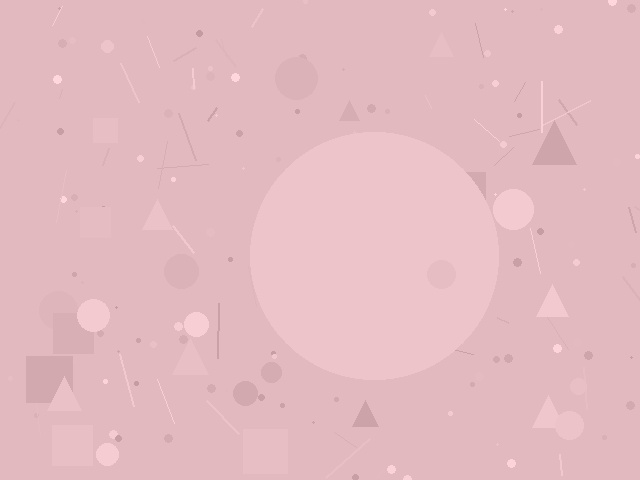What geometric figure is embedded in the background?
A circle is embedded in the background.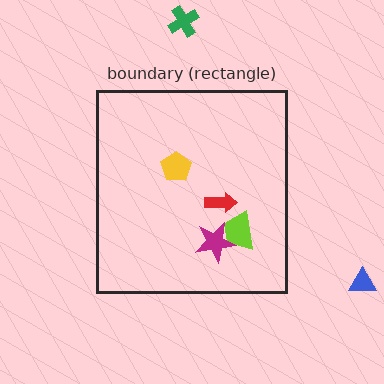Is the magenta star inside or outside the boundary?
Inside.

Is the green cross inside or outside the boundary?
Outside.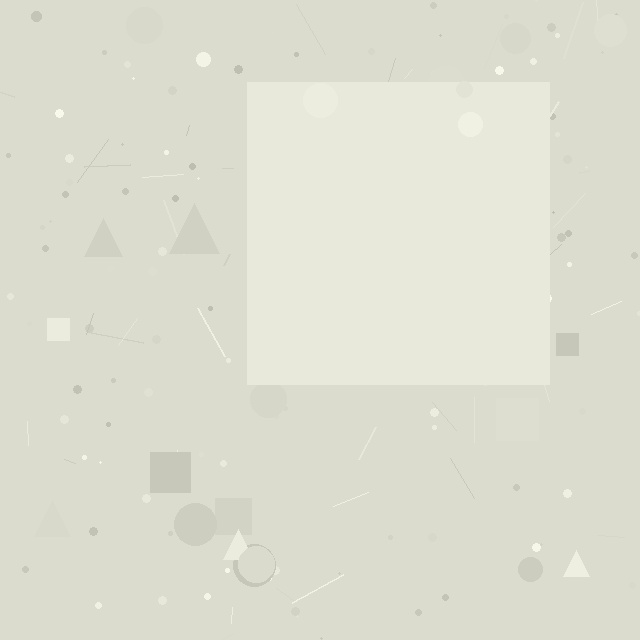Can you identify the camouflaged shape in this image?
The camouflaged shape is a square.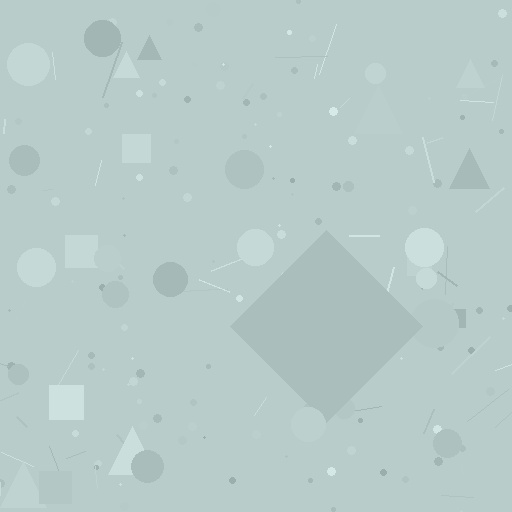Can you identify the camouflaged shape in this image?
The camouflaged shape is a diamond.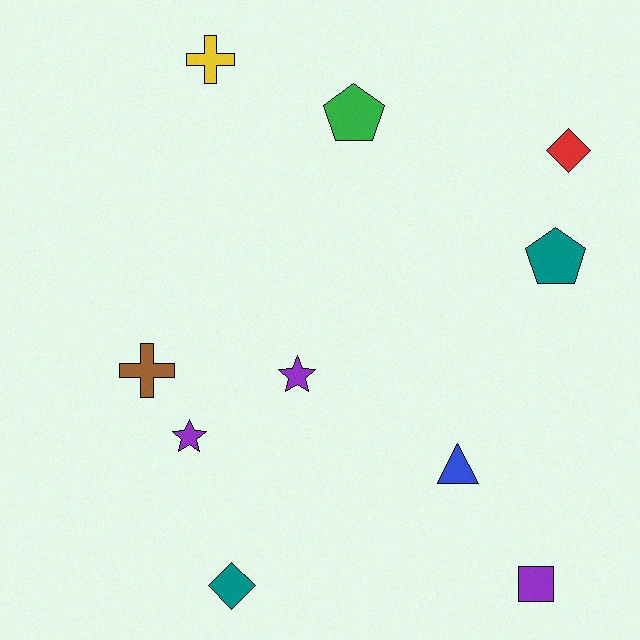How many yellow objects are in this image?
There is 1 yellow object.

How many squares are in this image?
There is 1 square.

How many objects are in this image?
There are 10 objects.